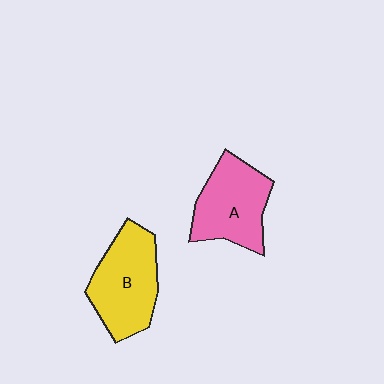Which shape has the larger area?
Shape B (yellow).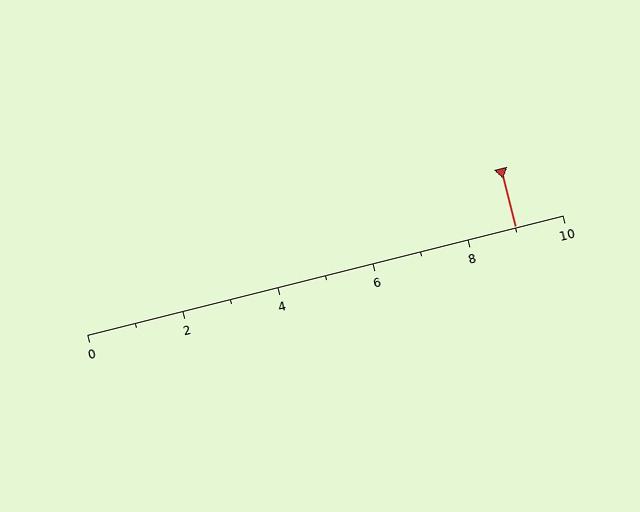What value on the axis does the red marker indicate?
The marker indicates approximately 9.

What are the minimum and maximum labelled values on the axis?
The axis runs from 0 to 10.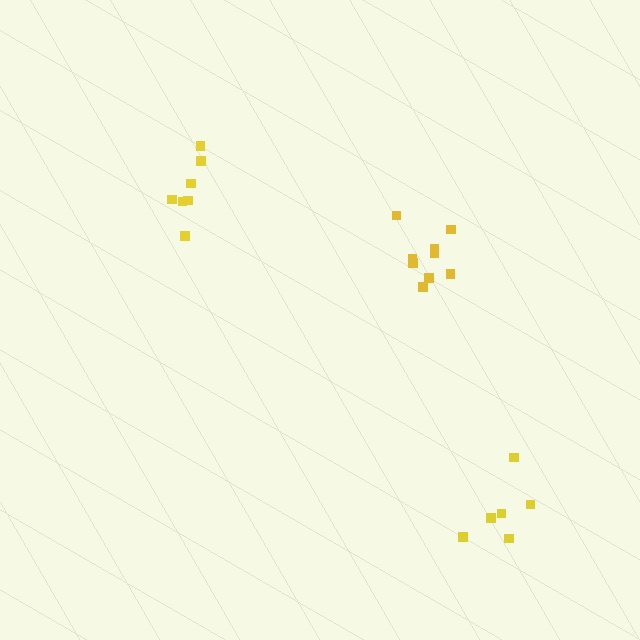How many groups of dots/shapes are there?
There are 3 groups.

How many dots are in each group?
Group 1: 6 dots, Group 2: 7 dots, Group 3: 9 dots (22 total).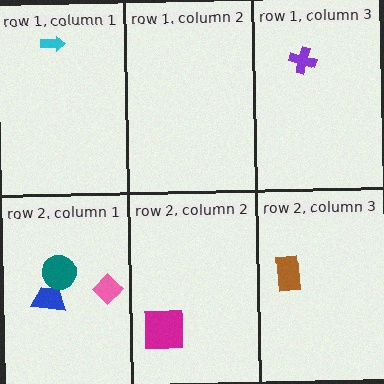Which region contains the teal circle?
The row 2, column 1 region.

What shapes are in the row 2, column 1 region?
The pink diamond, the blue trapezoid, the teal circle.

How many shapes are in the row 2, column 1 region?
3.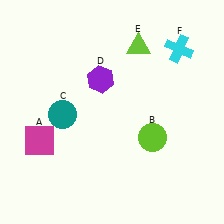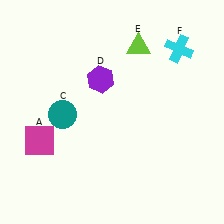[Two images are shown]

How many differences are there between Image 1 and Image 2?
There is 1 difference between the two images.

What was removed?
The lime circle (B) was removed in Image 2.